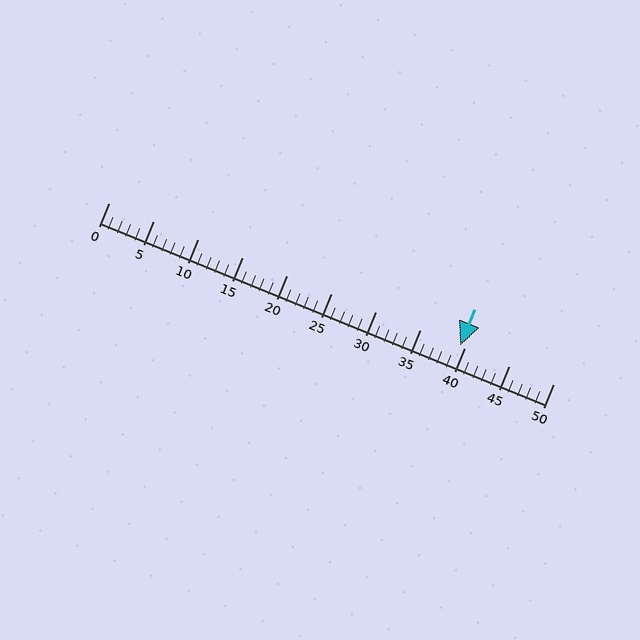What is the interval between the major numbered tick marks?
The major tick marks are spaced 5 units apart.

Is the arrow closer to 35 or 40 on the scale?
The arrow is closer to 40.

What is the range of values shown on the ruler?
The ruler shows values from 0 to 50.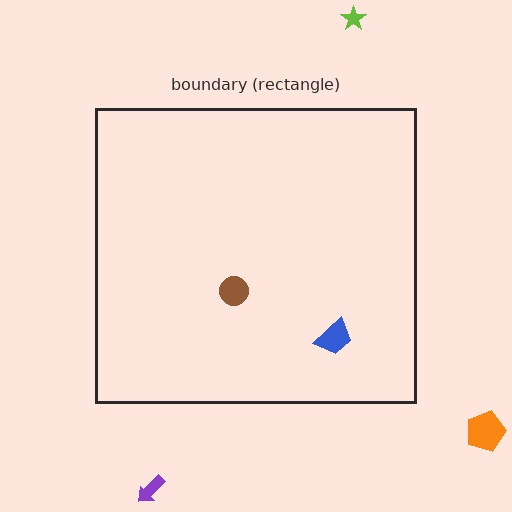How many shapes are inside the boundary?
2 inside, 3 outside.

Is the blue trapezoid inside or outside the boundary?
Inside.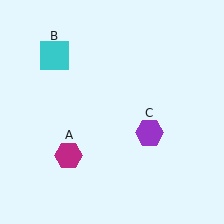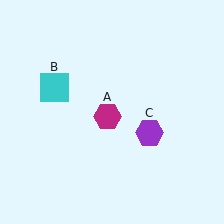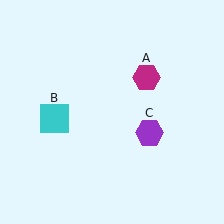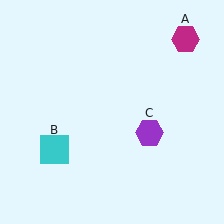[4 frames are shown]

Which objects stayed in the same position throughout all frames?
Purple hexagon (object C) remained stationary.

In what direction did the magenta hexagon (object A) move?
The magenta hexagon (object A) moved up and to the right.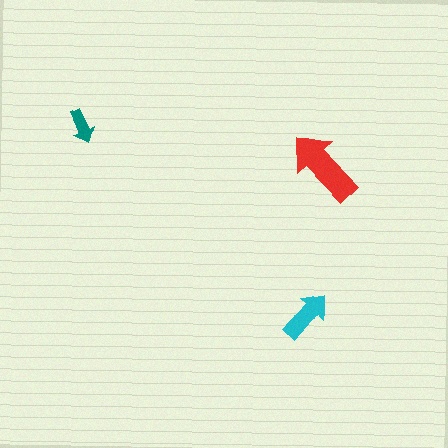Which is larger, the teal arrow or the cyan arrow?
The cyan one.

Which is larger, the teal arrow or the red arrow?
The red one.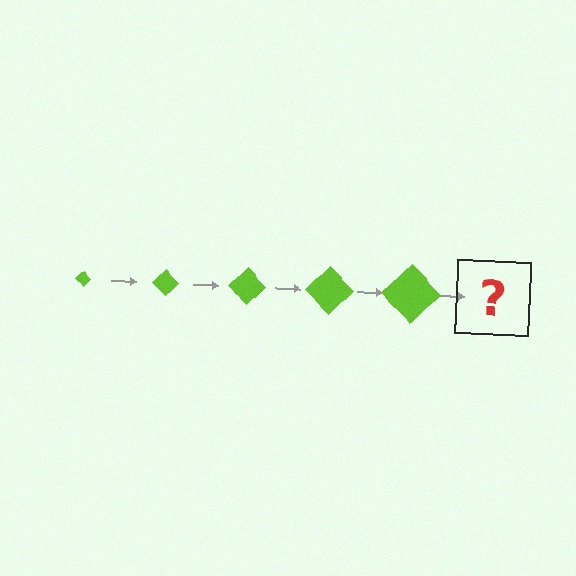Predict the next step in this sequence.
The next step is a lime diamond, larger than the previous one.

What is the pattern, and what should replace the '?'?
The pattern is that the diamond gets progressively larger each step. The '?' should be a lime diamond, larger than the previous one.